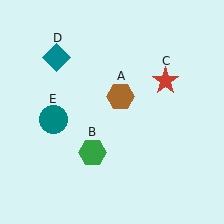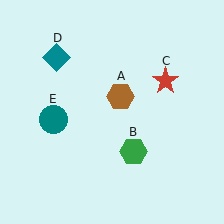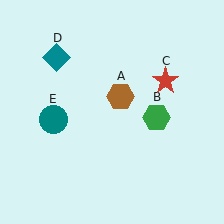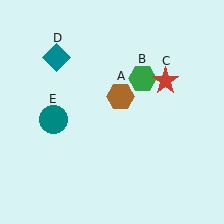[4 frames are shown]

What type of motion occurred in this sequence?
The green hexagon (object B) rotated counterclockwise around the center of the scene.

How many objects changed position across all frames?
1 object changed position: green hexagon (object B).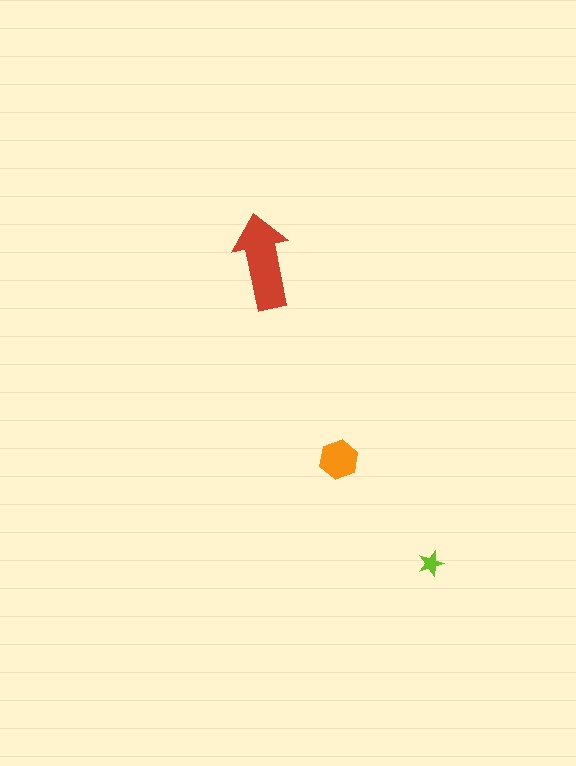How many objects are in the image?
There are 3 objects in the image.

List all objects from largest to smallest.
The red arrow, the orange hexagon, the lime star.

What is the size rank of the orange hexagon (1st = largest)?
2nd.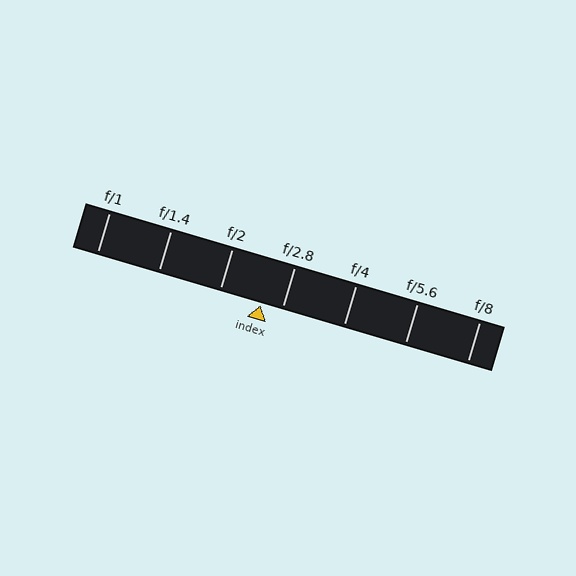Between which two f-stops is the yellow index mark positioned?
The index mark is between f/2 and f/2.8.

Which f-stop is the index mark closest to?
The index mark is closest to f/2.8.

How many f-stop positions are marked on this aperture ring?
There are 7 f-stop positions marked.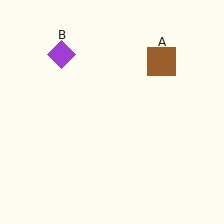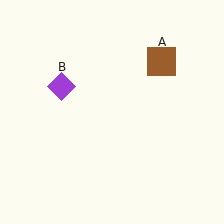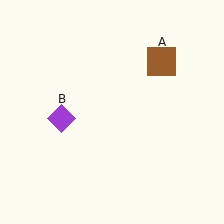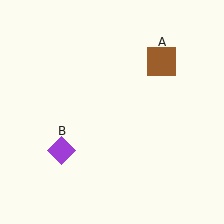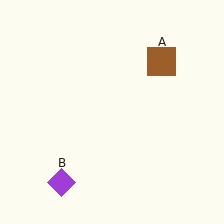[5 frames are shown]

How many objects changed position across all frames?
1 object changed position: purple diamond (object B).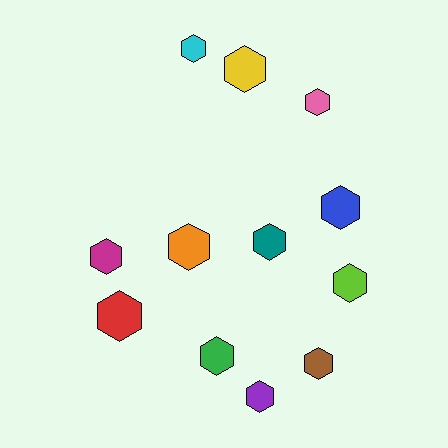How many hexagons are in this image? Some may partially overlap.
There are 12 hexagons.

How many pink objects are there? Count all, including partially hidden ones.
There is 1 pink object.